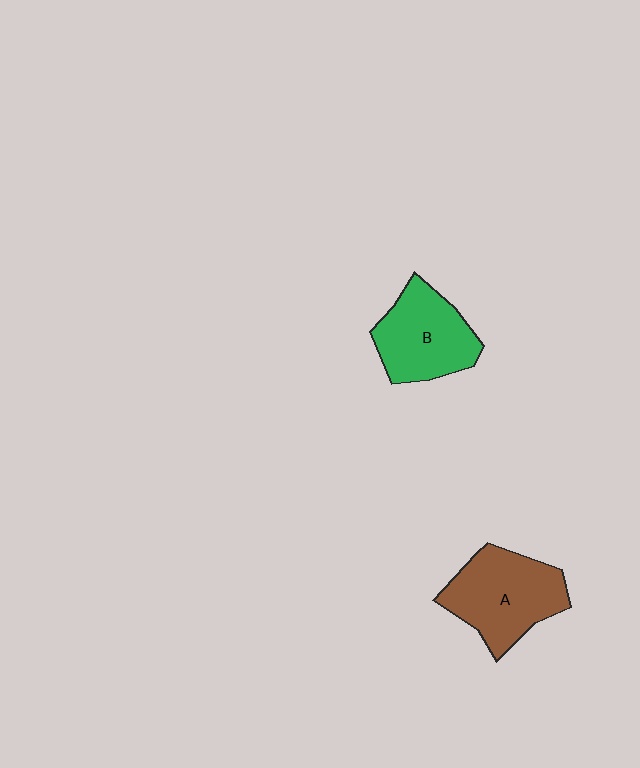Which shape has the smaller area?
Shape B (green).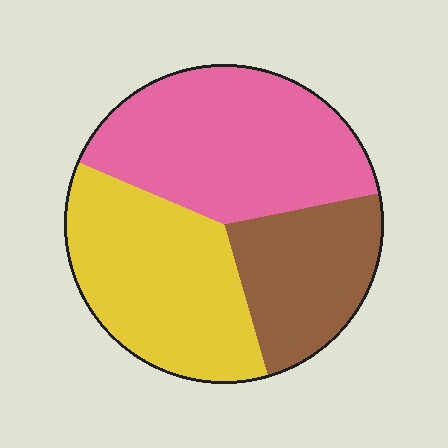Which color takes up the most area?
Pink, at roughly 40%.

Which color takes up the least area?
Brown, at roughly 25%.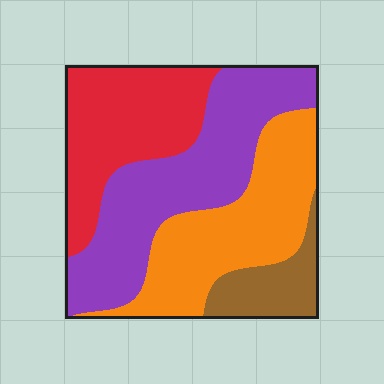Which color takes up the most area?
Purple, at roughly 35%.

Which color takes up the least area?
Brown, at roughly 10%.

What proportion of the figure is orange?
Orange covers about 30% of the figure.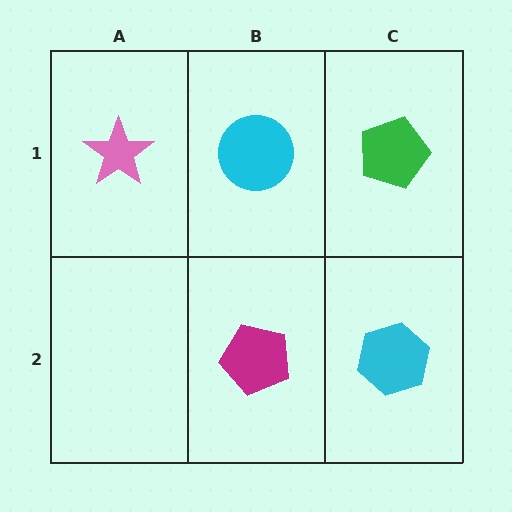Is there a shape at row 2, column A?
No, that cell is empty.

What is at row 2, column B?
A magenta pentagon.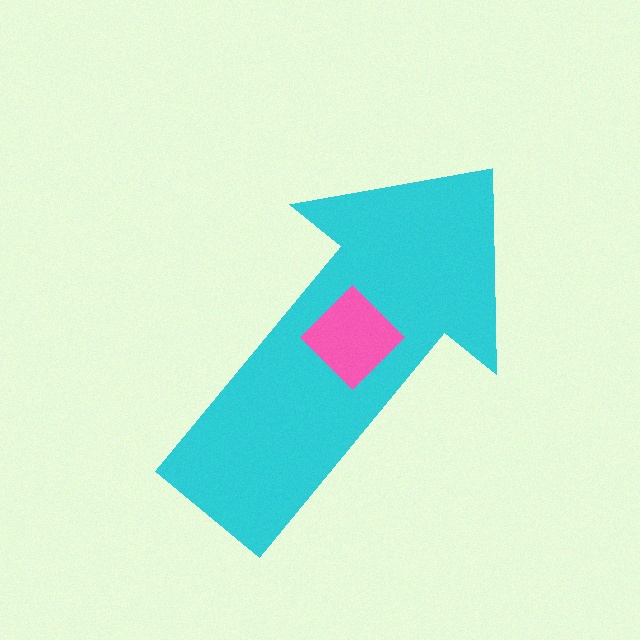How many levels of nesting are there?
2.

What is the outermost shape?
The cyan arrow.